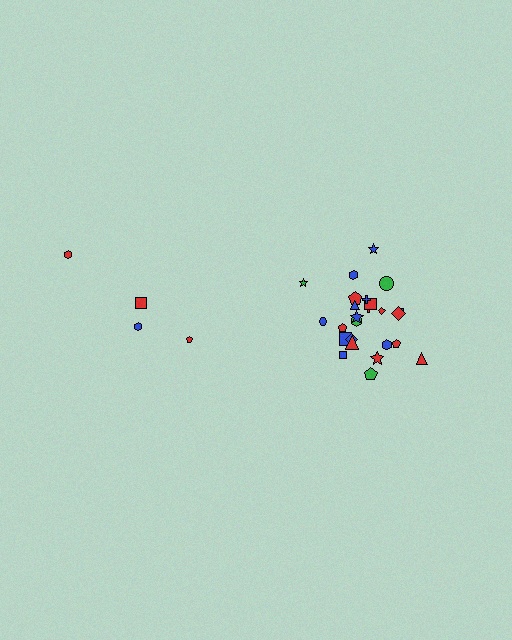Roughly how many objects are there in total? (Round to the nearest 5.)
Roughly 30 objects in total.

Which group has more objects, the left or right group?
The right group.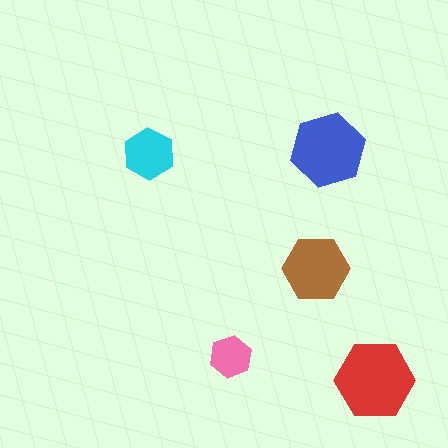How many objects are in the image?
There are 5 objects in the image.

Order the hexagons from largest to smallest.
the red one, the blue one, the brown one, the cyan one, the pink one.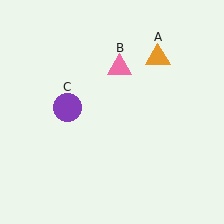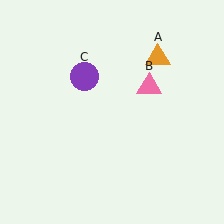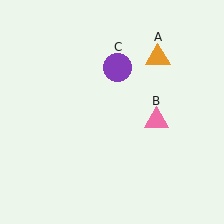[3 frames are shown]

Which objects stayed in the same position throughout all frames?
Orange triangle (object A) remained stationary.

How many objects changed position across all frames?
2 objects changed position: pink triangle (object B), purple circle (object C).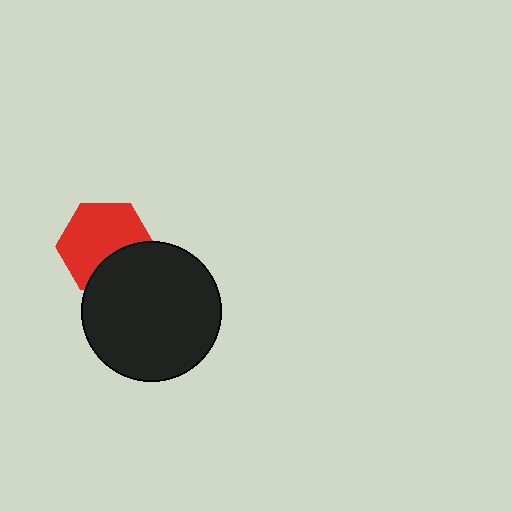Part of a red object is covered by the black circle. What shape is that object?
It is a hexagon.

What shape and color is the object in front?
The object in front is a black circle.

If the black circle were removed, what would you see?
You would see the complete red hexagon.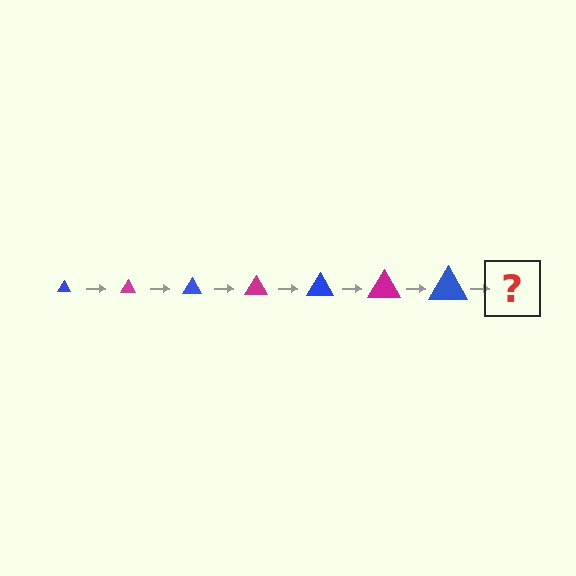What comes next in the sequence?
The next element should be a magenta triangle, larger than the previous one.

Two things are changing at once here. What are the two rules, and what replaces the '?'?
The two rules are that the triangle grows larger each step and the color cycles through blue and magenta. The '?' should be a magenta triangle, larger than the previous one.